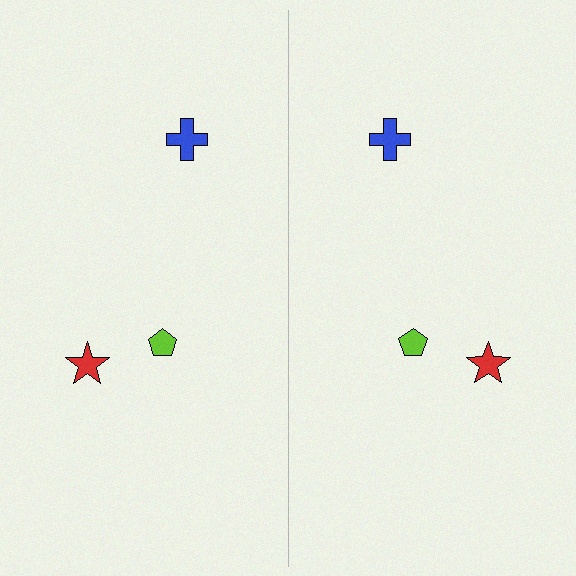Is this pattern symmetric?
Yes, this pattern has bilateral (reflection) symmetry.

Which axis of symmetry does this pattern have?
The pattern has a vertical axis of symmetry running through the center of the image.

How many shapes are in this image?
There are 6 shapes in this image.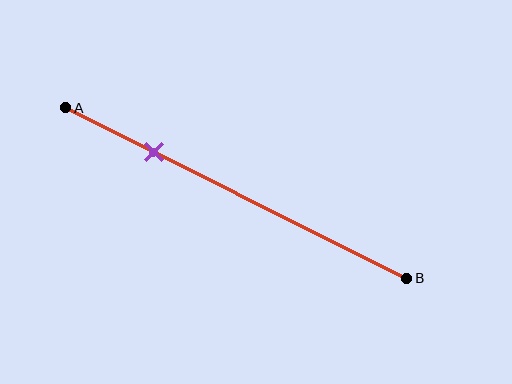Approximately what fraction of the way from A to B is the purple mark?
The purple mark is approximately 25% of the way from A to B.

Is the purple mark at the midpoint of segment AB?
No, the mark is at about 25% from A, not at the 50% midpoint.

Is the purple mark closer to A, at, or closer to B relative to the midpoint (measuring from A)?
The purple mark is closer to point A than the midpoint of segment AB.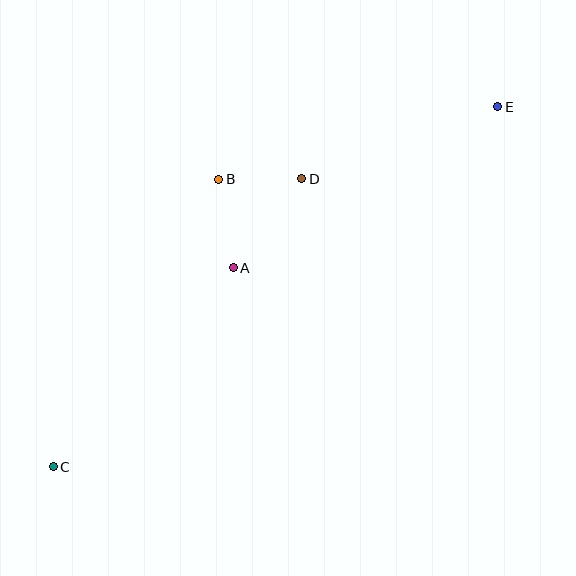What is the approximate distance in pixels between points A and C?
The distance between A and C is approximately 268 pixels.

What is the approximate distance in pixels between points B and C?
The distance between B and C is approximately 332 pixels.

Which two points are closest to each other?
Points B and D are closest to each other.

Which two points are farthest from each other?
Points C and E are farthest from each other.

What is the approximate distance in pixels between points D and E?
The distance between D and E is approximately 209 pixels.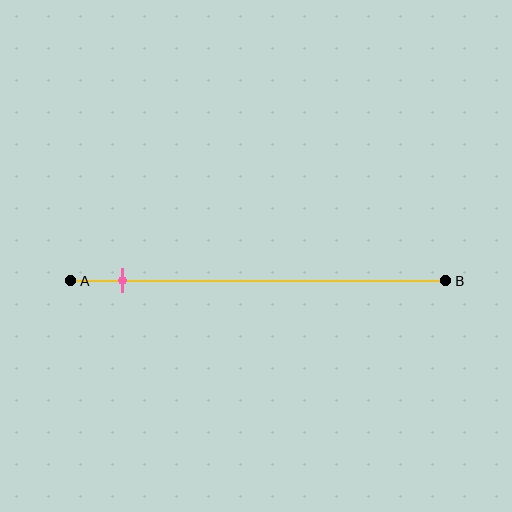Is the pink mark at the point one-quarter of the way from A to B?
No, the mark is at about 15% from A, not at the 25% one-quarter point.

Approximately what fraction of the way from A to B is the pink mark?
The pink mark is approximately 15% of the way from A to B.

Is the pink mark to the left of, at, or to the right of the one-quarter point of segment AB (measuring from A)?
The pink mark is to the left of the one-quarter point of segment AB.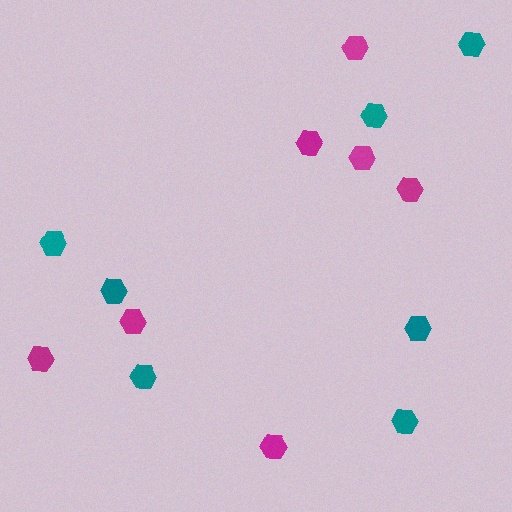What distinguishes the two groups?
There are 2 groups: one group of magenta hexagons (7) and one group of teal hexagons (7).